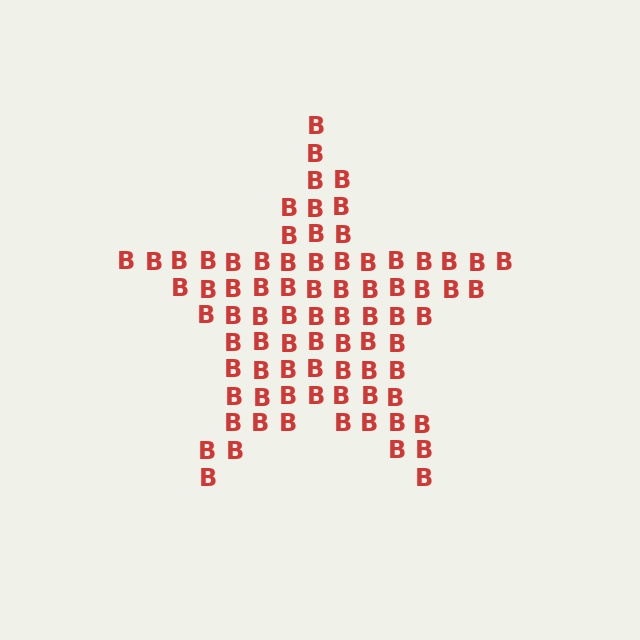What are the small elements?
The small elements are letter B's.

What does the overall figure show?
The overall figure shows a star.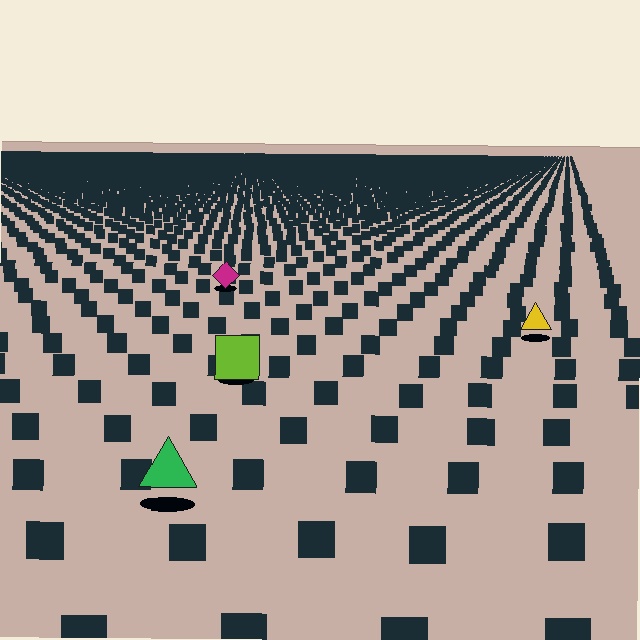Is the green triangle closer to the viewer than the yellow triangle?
Yes. The green triangle is closer — you can tell from the texture gradient: the ground texture is coarser near it.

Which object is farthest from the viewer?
The magenta diamond is farthest from the viewer. It appears smaller and the ground texture around it is denser.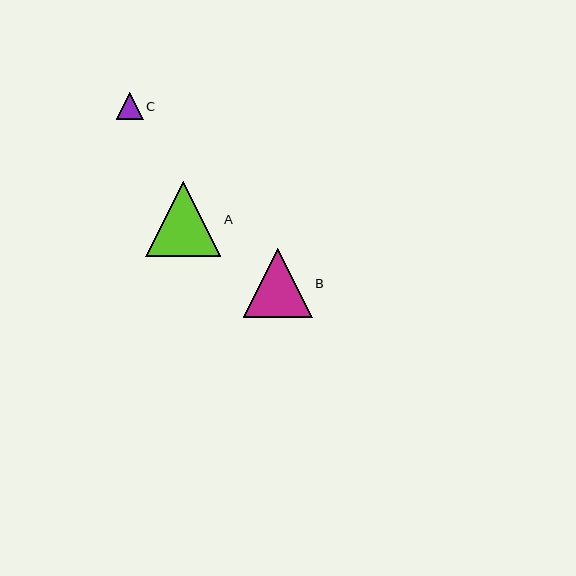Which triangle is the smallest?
Triangle C is the smallest with a size of approximately 27 pixels.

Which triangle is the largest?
Triangle A is the largest with a size of approximately 75 pixels.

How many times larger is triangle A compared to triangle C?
Triangle A is approximately 2.8 times the size of triangle C.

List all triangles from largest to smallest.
From largest to smallest: A, B, C.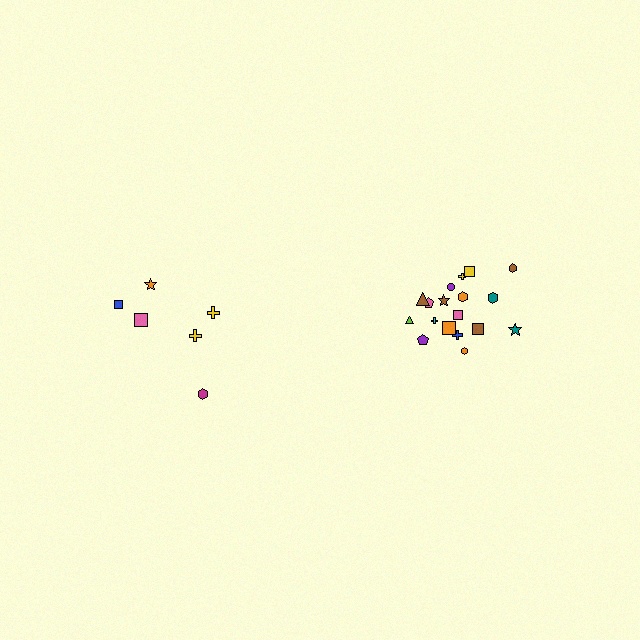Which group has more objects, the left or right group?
The right group.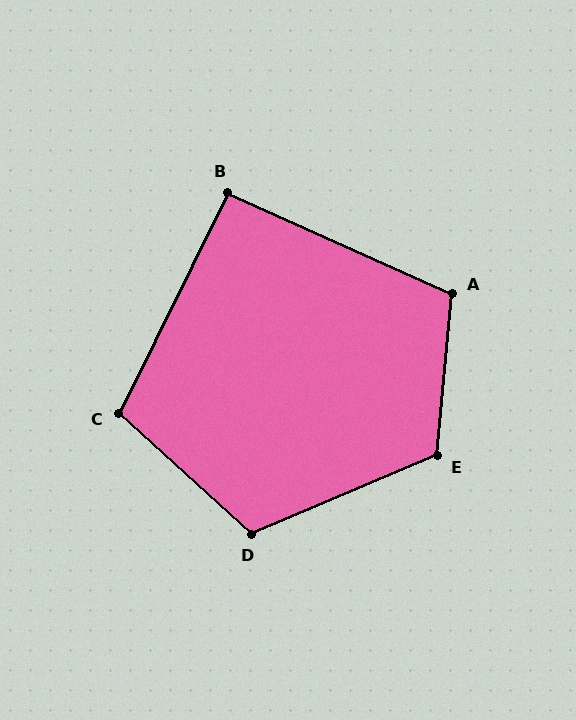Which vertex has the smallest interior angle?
B, at approximately 92 degrees.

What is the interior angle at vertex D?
Approximately 115 degrees (obtuse).